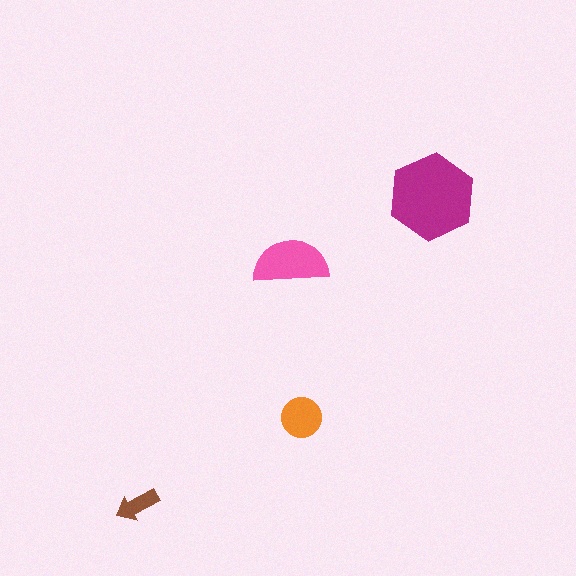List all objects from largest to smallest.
The magenta hexagon, the pink semicircle, the orange circle, the brown arrow.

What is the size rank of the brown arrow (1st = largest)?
4th.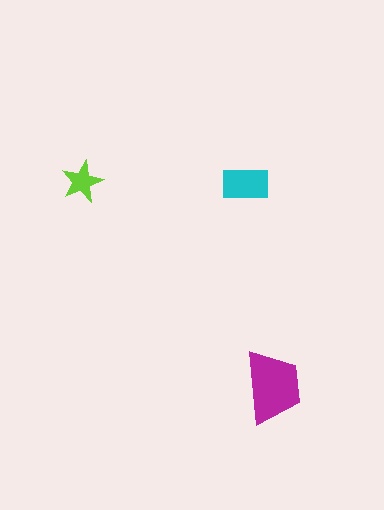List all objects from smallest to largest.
The lime star, the cyan rectangle, the magenta trapezoid.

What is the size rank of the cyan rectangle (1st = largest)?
2nd.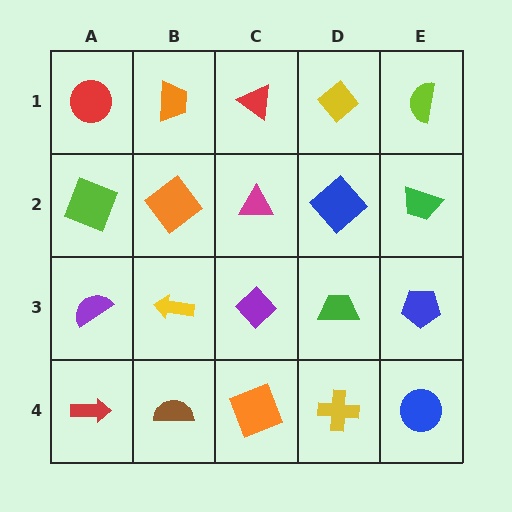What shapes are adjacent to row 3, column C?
A magenta triangle (row 2, column C), an orange square (row 4, column C), a yellow arrow (row 3, column B), a green trapezoid (row 3, column D).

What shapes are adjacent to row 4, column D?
A green trapezoid (row 3, column D), an orange square (row 4, column C), a blue circle (row 4, column E).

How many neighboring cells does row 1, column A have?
2.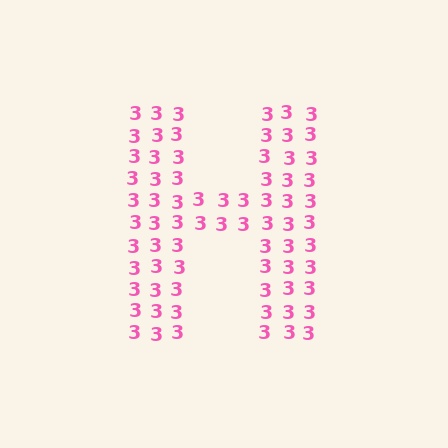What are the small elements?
The small elements are digit 3's.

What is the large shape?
The large shape is the letter H.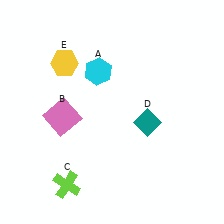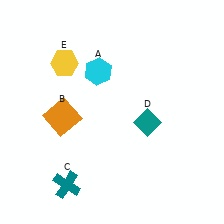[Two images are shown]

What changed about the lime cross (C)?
In Image 1, C is lime. In Image 2, it changed to teal.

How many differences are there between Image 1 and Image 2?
There are 2 differences between the two images.